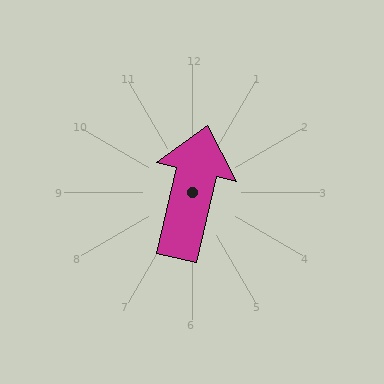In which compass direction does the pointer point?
North.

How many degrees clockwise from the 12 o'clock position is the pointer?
Approximately 13 degrees.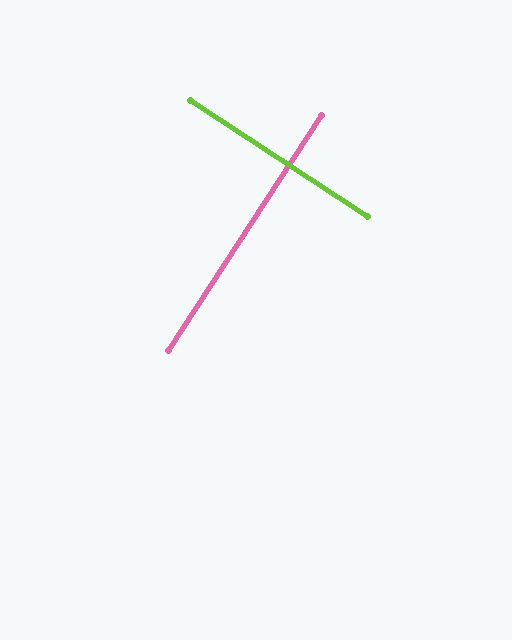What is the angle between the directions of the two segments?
Approximately 90 degrees.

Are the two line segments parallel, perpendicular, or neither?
Perpendicular — they meet at approximately 90°.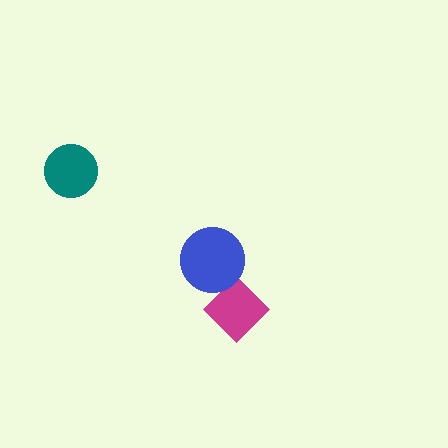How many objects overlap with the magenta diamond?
1 object overlaps with the magenta diamond.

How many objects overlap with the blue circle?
1 object overlaps with the blue circle.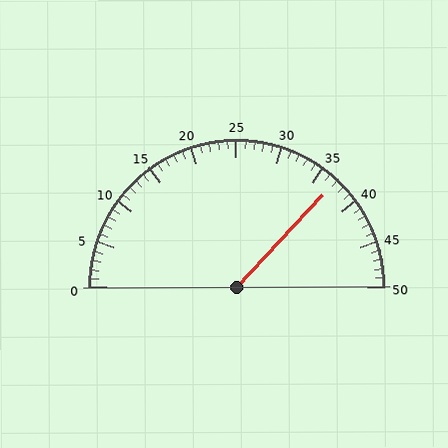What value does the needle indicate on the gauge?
The needle indicates approximately 37.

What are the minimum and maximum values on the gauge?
The gauge ranges from 0 to 50.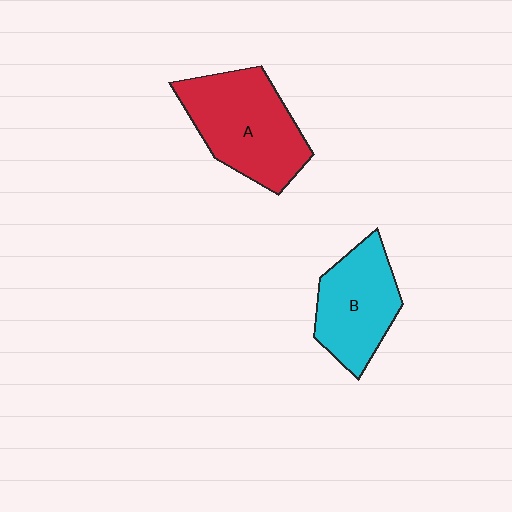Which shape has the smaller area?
Shape B (cyan).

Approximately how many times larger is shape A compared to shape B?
Approximately 1.3 times.